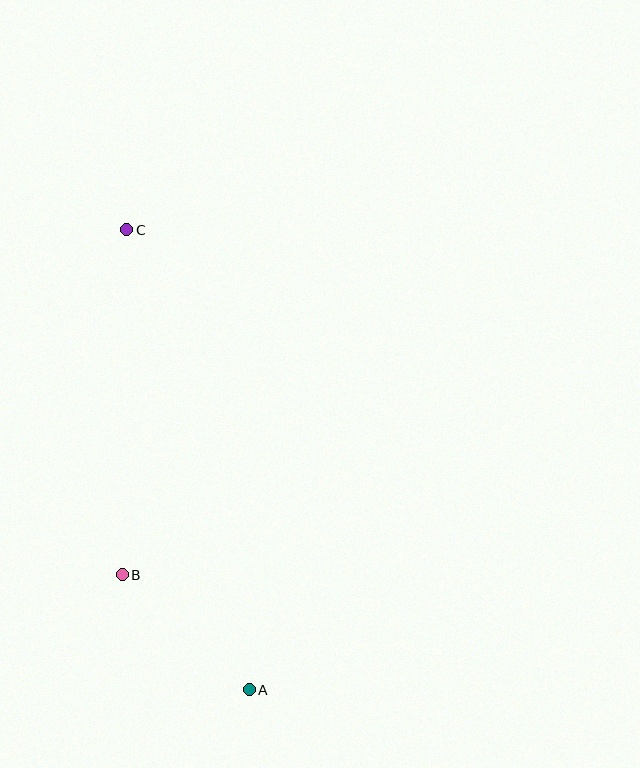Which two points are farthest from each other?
Points A and C are farthest from each other.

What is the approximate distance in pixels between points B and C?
The distance between B and C is approximately 345 pixels.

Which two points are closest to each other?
Points A and B are closest to each other.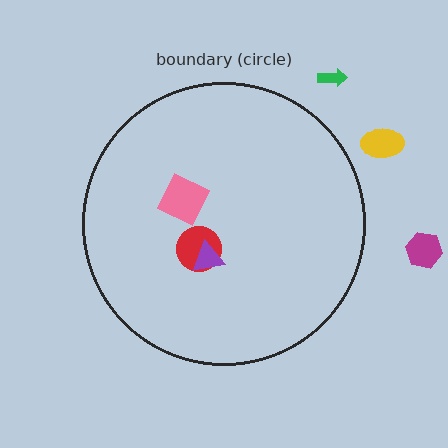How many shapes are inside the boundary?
3 inside, 3 outside.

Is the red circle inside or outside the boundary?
Inside.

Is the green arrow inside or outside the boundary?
Outside.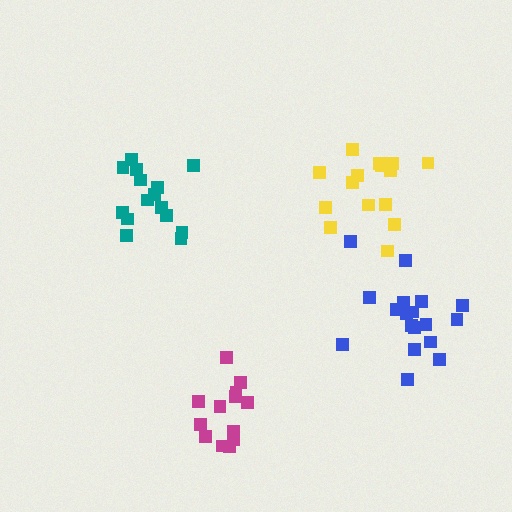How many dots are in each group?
Group 1: 13 dots, Group 2: 15 dots, Group 3: 18 dots, Group 4: 15 dots (61 total).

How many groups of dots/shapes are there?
There are 4 groups.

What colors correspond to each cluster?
The clusters are colored: magenta, yellow, blue, teal.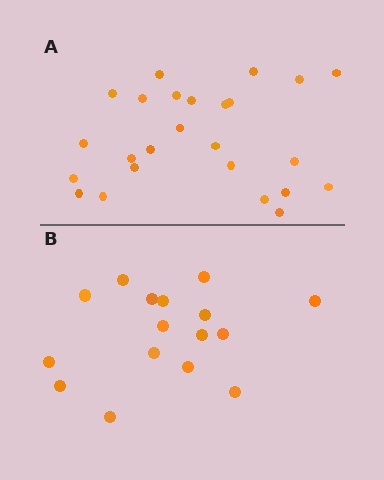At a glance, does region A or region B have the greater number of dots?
Region A (the top region) has more dots.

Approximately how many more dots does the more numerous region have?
Region A has roughly 8 or so more dots than region B.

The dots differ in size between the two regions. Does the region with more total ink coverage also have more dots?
No. Region B has more total ink coverage because its dots are larger, but region A actually contains more individual dots. Total area can be misleading — the number of items is what matters here.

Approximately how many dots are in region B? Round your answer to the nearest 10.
About 20 dots. (The exact count is 16, which rounds to 20.)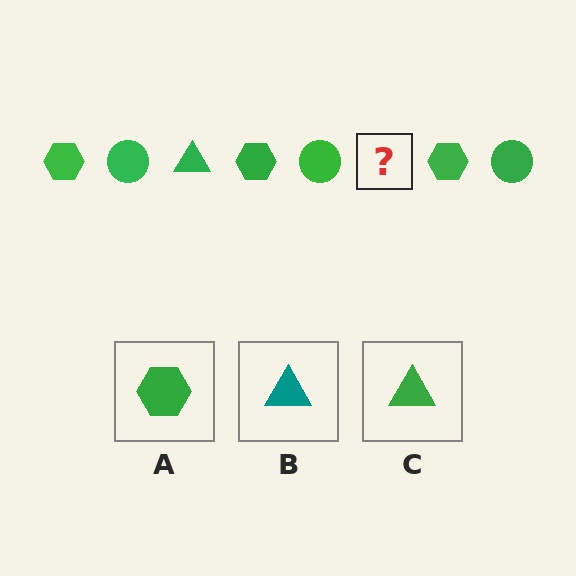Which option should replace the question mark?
Option C.